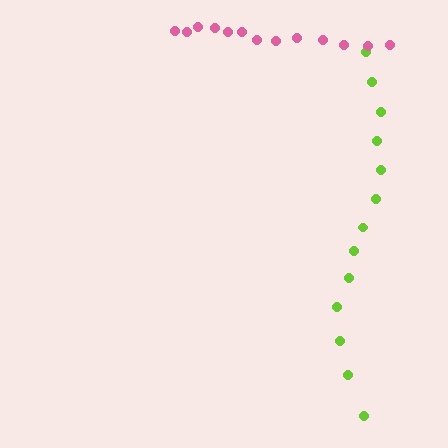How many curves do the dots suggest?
There are 2 distinct paths.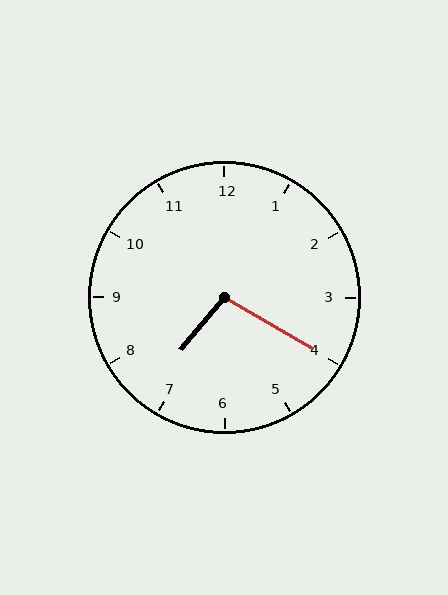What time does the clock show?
7:20.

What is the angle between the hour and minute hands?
Approximately 100 degrees.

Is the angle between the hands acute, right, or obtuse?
It is obtuse.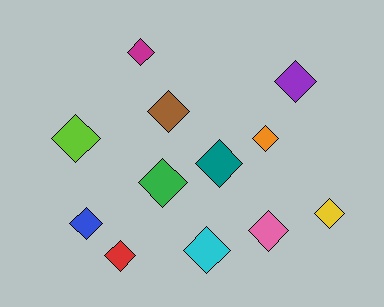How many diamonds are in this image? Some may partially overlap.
There are 12 diamonds.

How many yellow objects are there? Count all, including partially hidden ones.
There is 1 yellow object.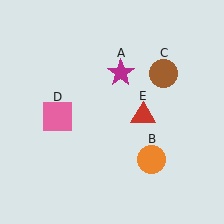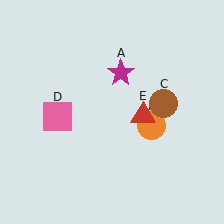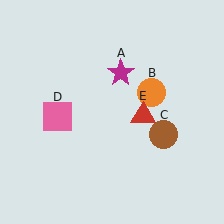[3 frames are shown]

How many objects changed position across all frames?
2 objects changed position: orange circle (object B), brown circle (object C).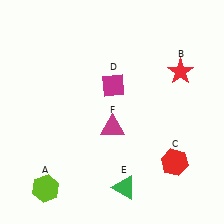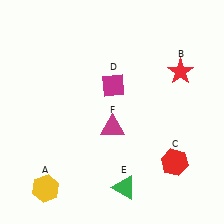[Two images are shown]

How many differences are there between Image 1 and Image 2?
There is 1 difference between the two images.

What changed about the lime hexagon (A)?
In Image 1, A is lime. In Image 2, it changed to yellow.